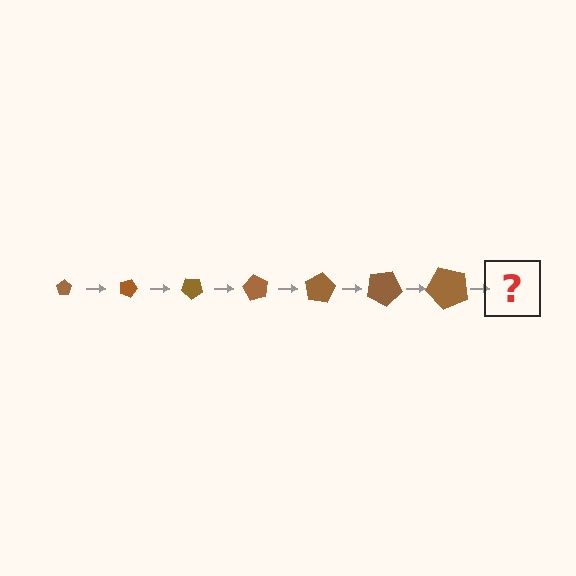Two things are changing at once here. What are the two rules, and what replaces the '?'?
The two rules are that the pentagon grows larger each step and it rotates 20 degrees each step. The '?' should be a pentagon, larger than the previous one and rotated 140 degrees from the start.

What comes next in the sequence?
The next element should be a pentagon, larger than the previous one and rotated 140 degrees from the start.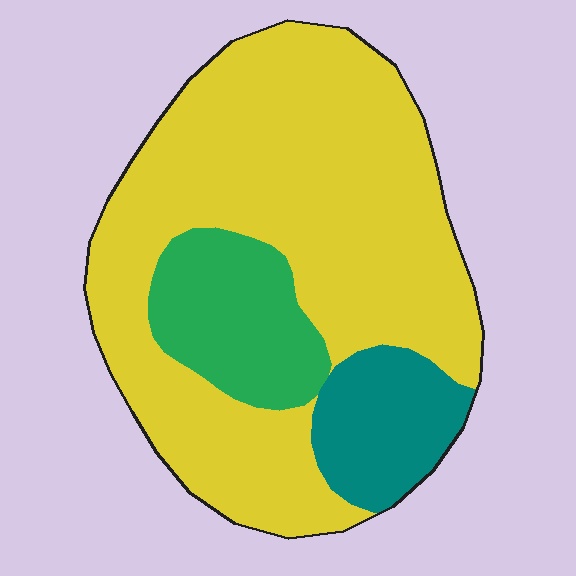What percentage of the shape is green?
Green covers about 15% of the shape.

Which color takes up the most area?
Yellow, at roughly 70%.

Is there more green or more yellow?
Yellow.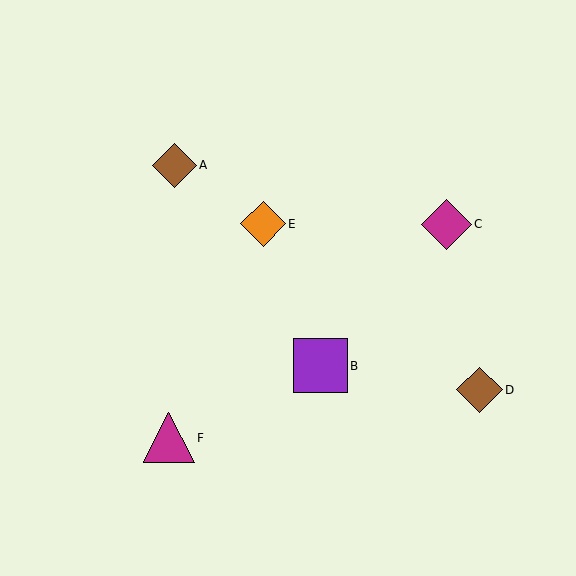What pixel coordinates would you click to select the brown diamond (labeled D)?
Click at (479, 390) to select the brown diamond D.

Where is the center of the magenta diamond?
The center of the magenta diamond is at (446, 224).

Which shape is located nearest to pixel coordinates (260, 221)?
The orange diamond (labeled E) at (263, 224) is nearest to that location.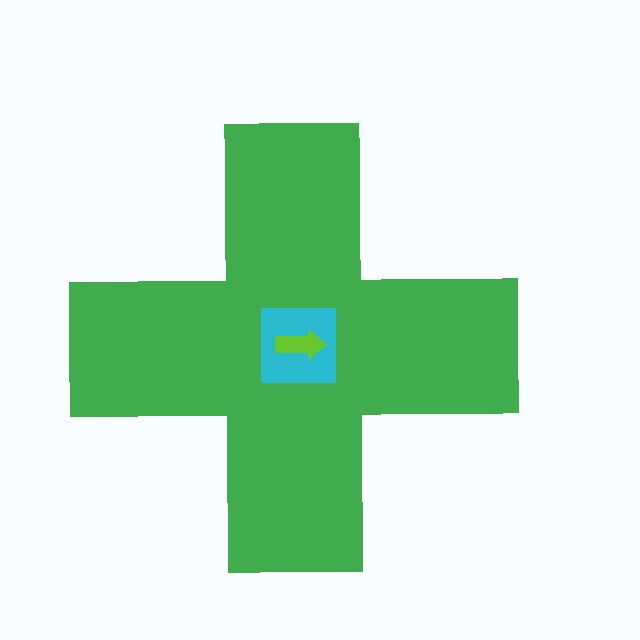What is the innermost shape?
The lime arrow.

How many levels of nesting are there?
3.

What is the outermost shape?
The green cross.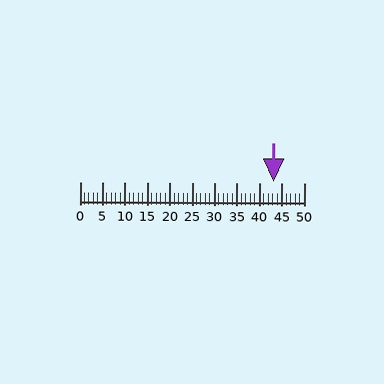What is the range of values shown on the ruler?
The ruler shows values from 0 to 50.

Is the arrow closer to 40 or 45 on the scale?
The arrow is closer to 45.